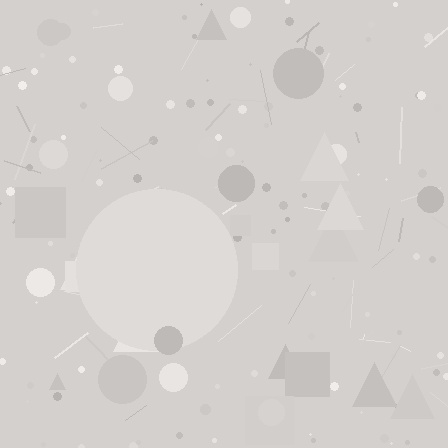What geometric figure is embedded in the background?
A circle is embedded in the background.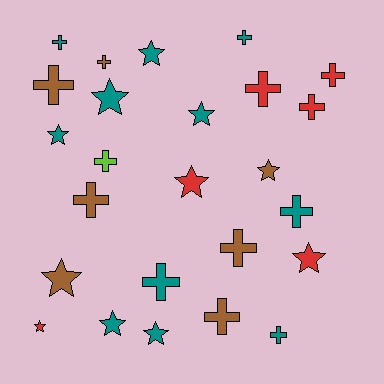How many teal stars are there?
There are 6 teal stars.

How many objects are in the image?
There are 25 objects.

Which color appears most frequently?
Teal, with 11 objects.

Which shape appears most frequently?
Cross, with 14 objects.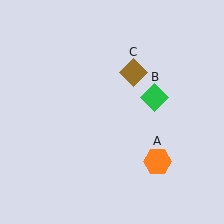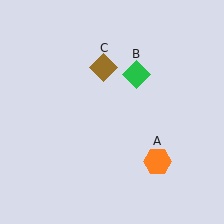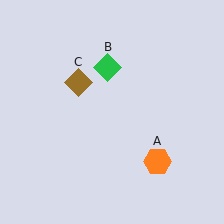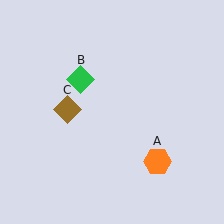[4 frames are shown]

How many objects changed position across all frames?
2 objects changed position: green diamond (object B), brown diamond (object C).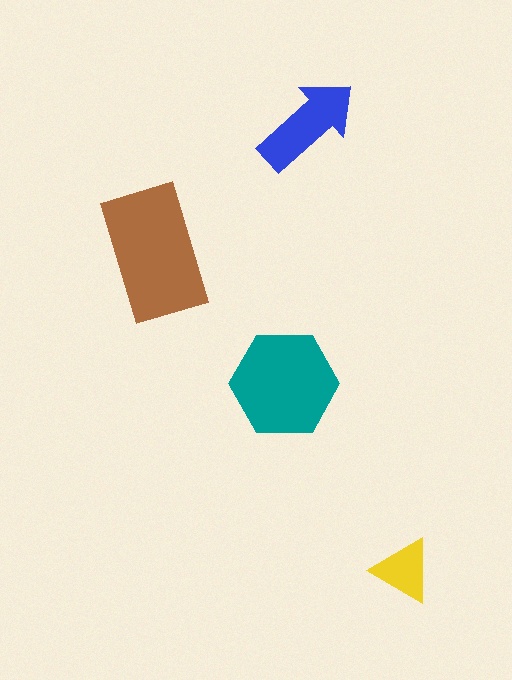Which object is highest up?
The blue arrow is topmost.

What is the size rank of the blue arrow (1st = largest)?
3rd.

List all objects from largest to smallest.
The brown rectangle, the teal hexagon, the blue arrow, the yellow triangle.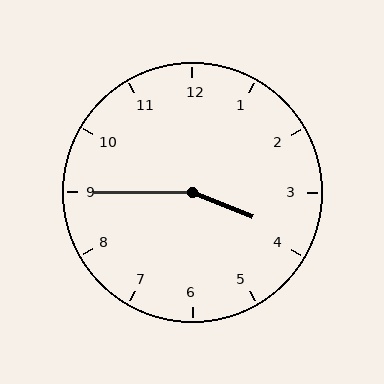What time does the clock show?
3:45.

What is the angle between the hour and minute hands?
Approximately 158 degrees.